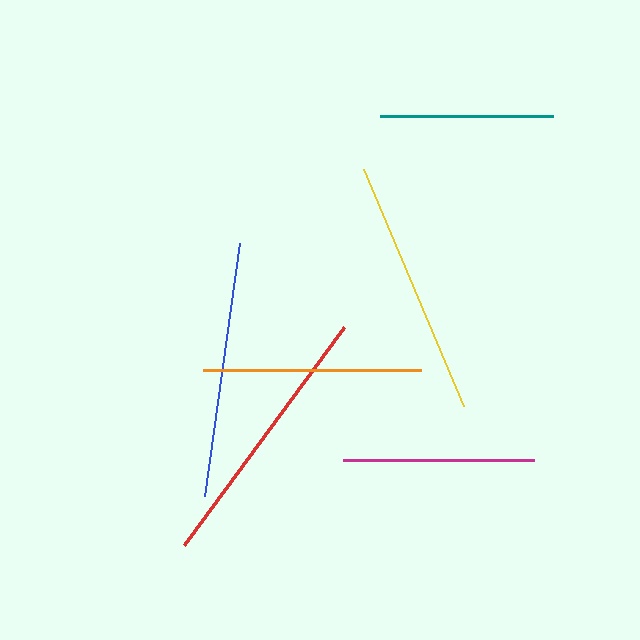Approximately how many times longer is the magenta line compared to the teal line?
The magenta line is approximately 1.1 times the length of the teal line.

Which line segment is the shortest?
The teal line is the shortest at approximately 173 pixels.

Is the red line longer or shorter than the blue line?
The red line is longer than the blue line.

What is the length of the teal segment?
The teal segment is approximately 173 pixels long.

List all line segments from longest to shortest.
From longest to shortest: red, yellow, blue, orange, magenta, teal.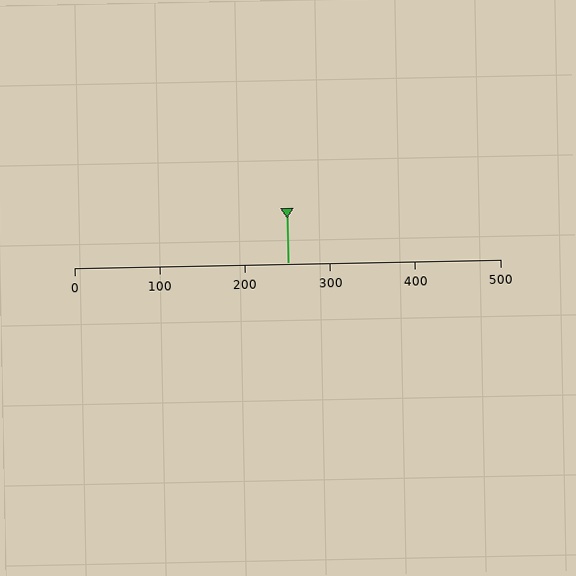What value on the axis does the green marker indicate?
The marker indicates approximately 250.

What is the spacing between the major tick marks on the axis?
The major ticks are spaced 100 apart.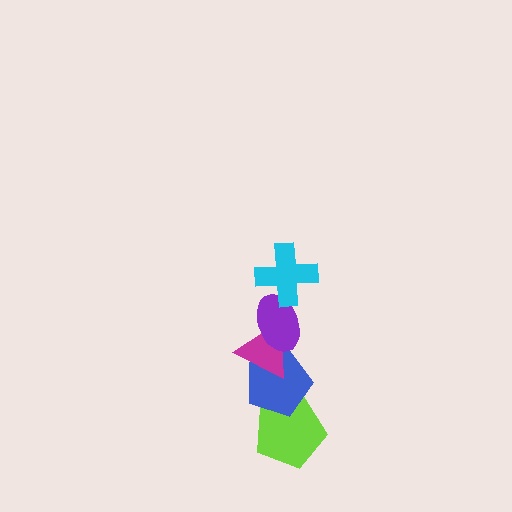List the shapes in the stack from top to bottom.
From top to bottom: the cyan cross, the purple ellipse, the magenta triangle, the blue pentagon, the lime pentagon.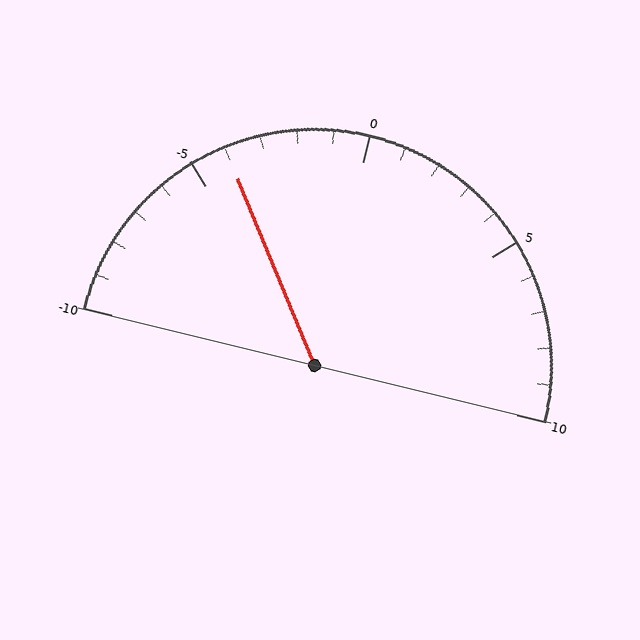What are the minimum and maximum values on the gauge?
The gauge ranges from -10 to 10.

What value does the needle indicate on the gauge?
The needle indicates approximately -4.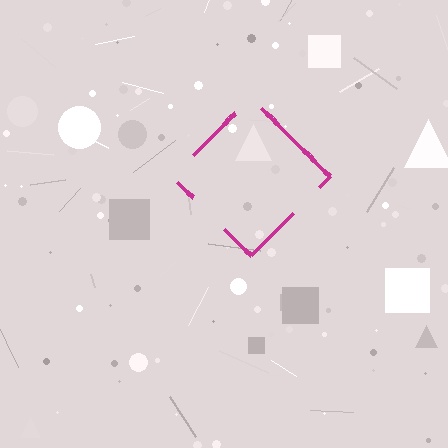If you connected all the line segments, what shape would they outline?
They would outline a diamond.